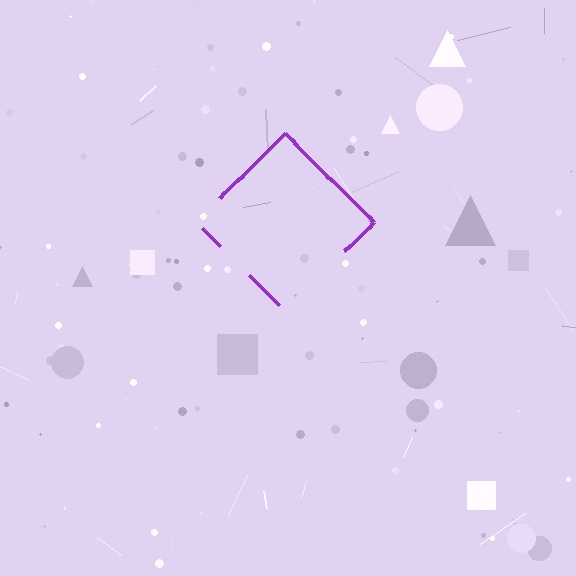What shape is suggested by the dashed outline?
The dashed outline suggests a diamond.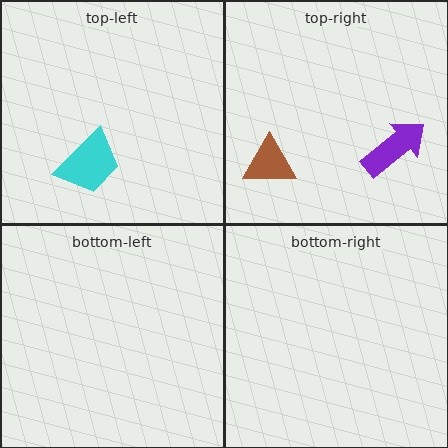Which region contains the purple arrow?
The top-right region.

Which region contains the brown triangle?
The top-right region.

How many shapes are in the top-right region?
2.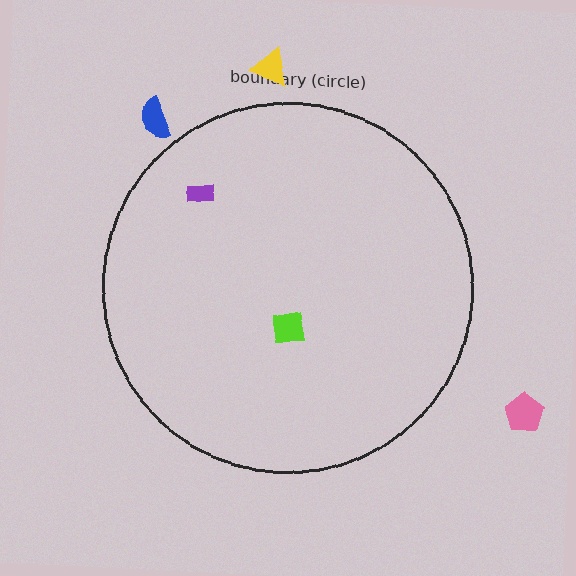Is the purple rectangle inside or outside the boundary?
Inside.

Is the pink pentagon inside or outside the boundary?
Outside.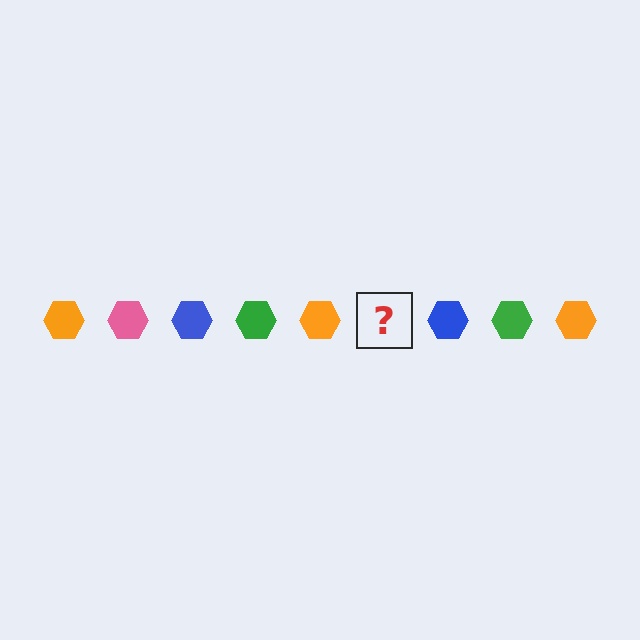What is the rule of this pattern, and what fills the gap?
The rule is that the pattern cycles through orange, pink, blue, green hexagons. The gap should be filled with a pink hexagon.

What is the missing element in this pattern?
The missing element is a pink hexagon.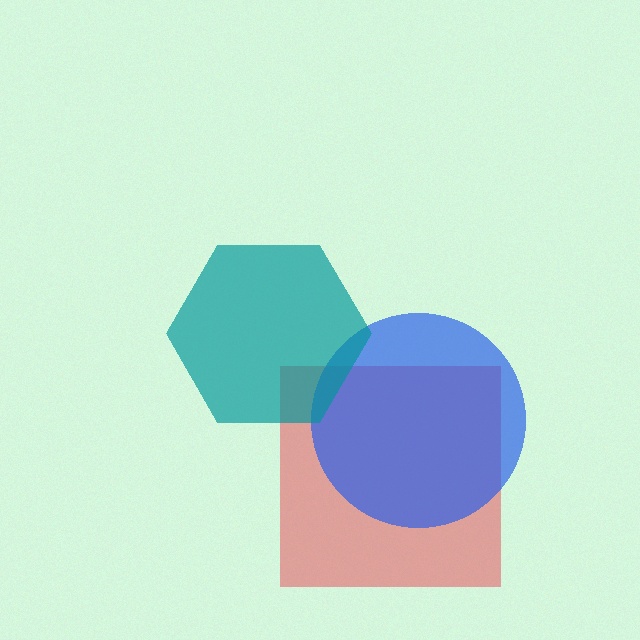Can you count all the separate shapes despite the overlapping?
Yes, there are 3 separate shapes.